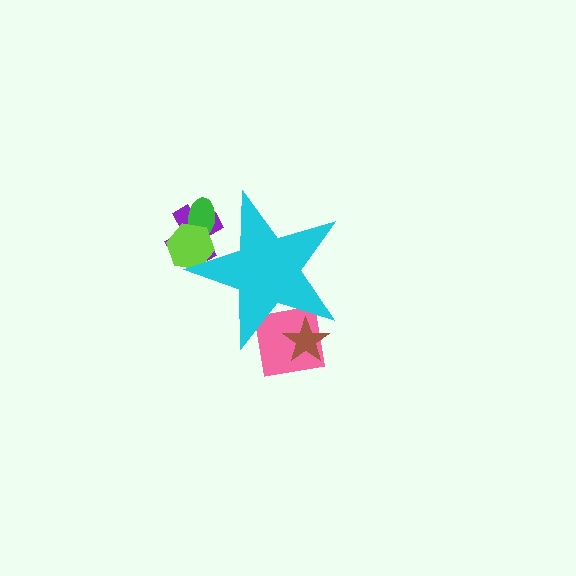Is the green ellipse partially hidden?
Yes, the green ellipse is partially hidden behind the cyan star.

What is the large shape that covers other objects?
A cyan star.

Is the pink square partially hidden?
Yes, the pink square is partially hidden behind the cyan star.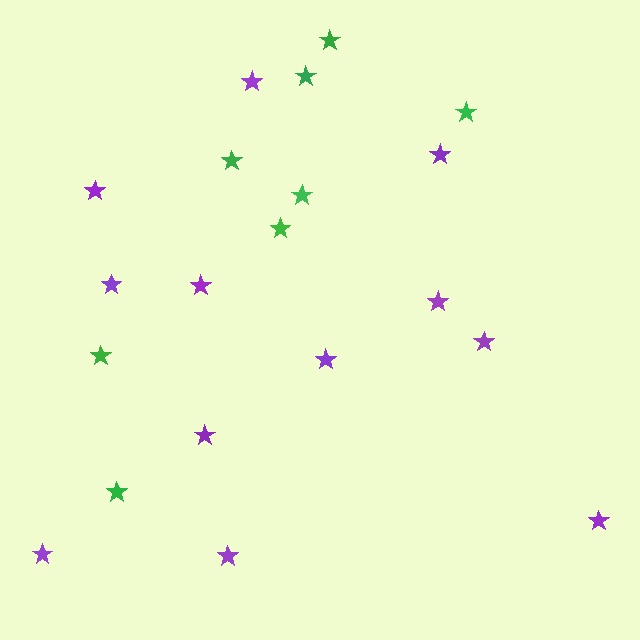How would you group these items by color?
There are 2 groups: one group of green stars (8) and one group of purple stars (12).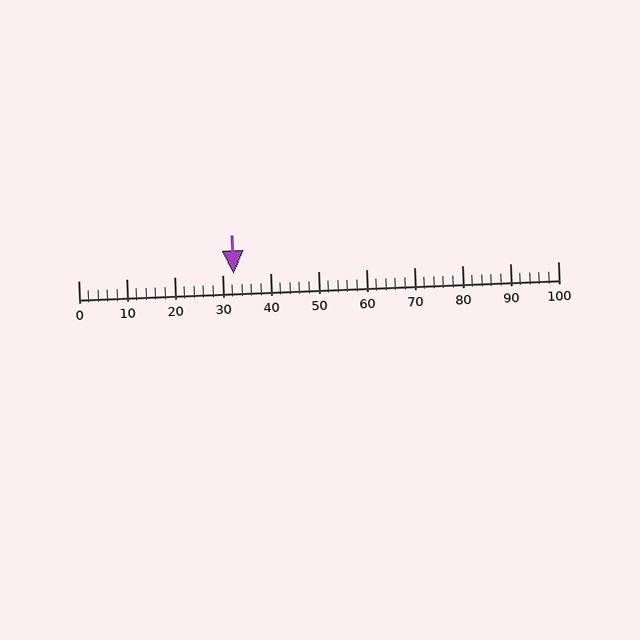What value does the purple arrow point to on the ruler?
The purple arrow points to approximately 32.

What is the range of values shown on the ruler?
The ruler shows values from 0 to 100.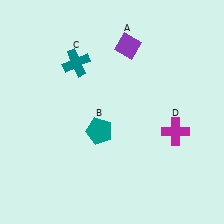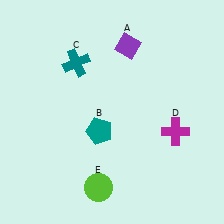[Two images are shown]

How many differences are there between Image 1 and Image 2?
There is 1 difference between the two images.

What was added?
A lime circle (E) was added in Image 2.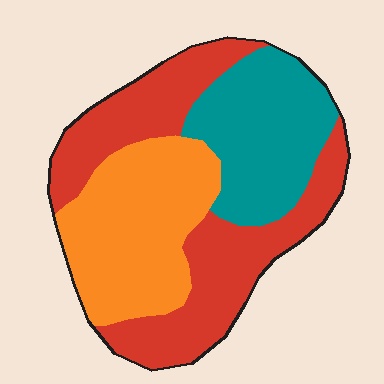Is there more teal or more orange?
Orange.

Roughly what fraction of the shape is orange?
Orange covers roughly 30% of the shape.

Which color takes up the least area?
Teal, at roughly 25%.